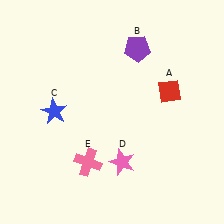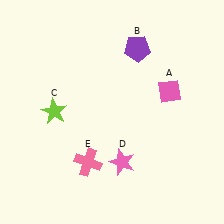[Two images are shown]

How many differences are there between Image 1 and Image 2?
There are 2 differences between the two images.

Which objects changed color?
A changed from red to pink. C changed from blue to lime.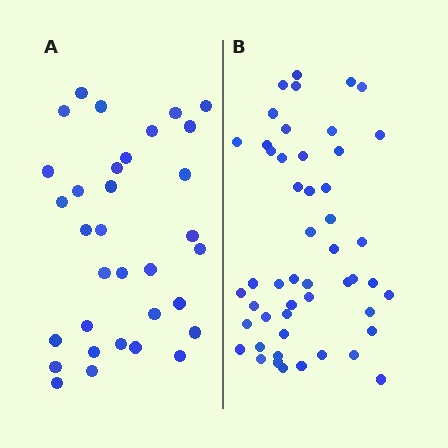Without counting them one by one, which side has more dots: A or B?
Region B (the right region) has more dots.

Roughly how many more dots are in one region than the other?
Region B has approximately 15 more dots than region A.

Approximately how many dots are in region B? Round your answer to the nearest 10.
About 50 dots.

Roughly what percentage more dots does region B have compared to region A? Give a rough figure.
About 50% more.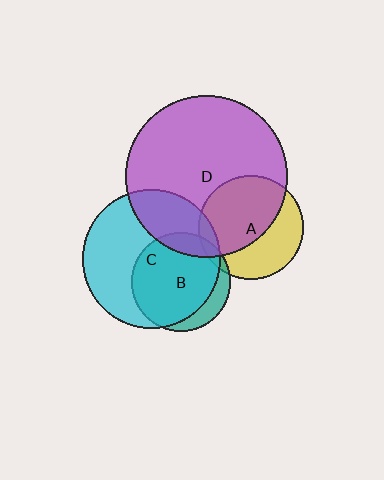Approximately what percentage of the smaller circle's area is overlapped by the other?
Approximately 5%.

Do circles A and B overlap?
Yes.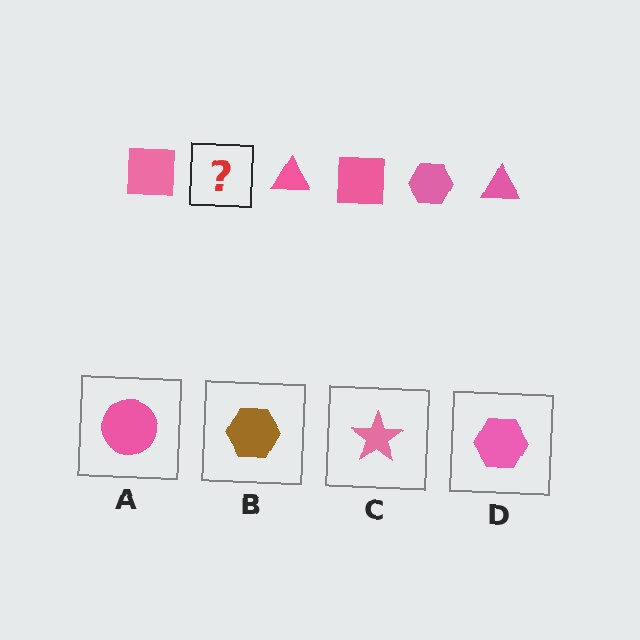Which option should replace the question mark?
Option D.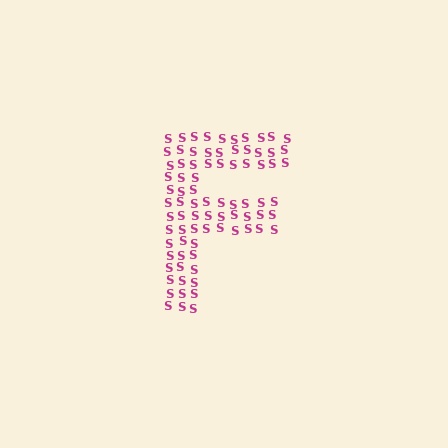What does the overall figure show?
The overall figure shows the letter F.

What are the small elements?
The small elements are letter S's.